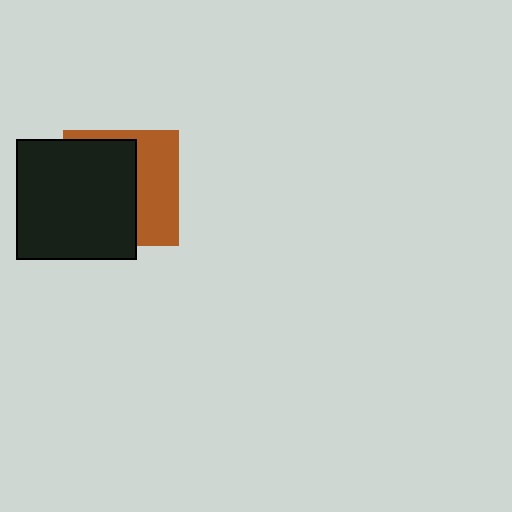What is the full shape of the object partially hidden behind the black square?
The partially hidden object is a brown square.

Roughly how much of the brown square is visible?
A small part of it is visible (roughly 42%).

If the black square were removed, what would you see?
You would see the complete brown square.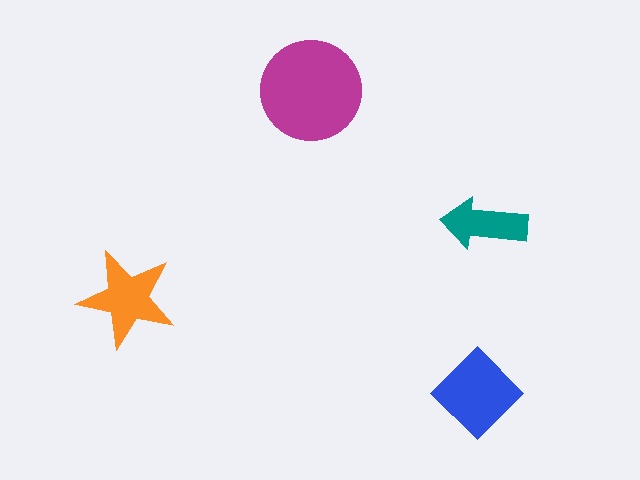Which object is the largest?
The magenta circle.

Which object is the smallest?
The teal arrow.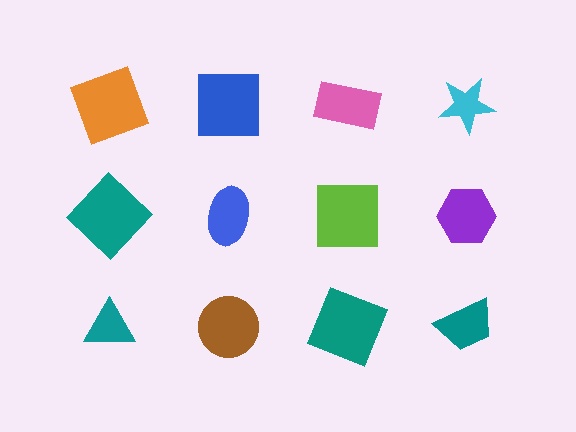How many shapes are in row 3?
4 shapes.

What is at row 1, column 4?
A cyan star.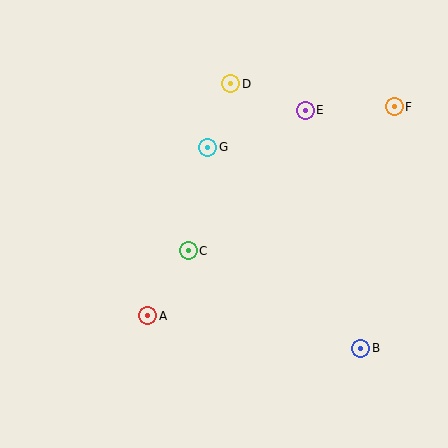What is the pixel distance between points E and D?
The distance between E and D is 79 pixels.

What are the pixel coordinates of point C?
Point C is at (188, 251).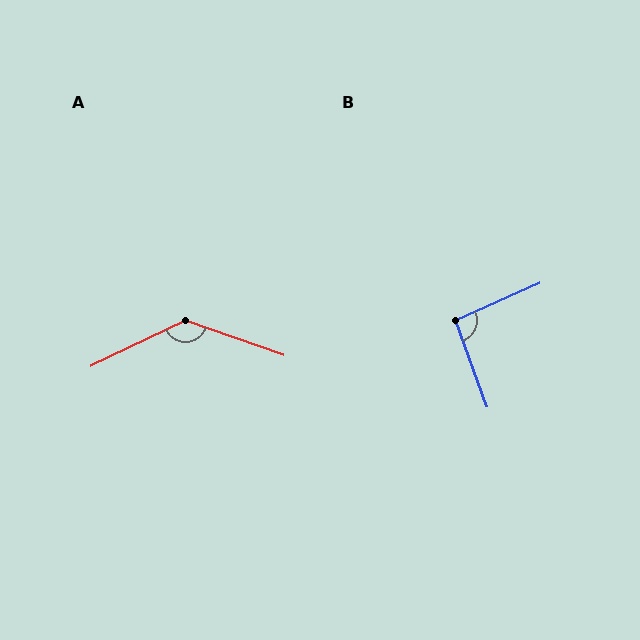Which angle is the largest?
A, at approximately 135 degrees.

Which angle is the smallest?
B, at approximately 94 degrees.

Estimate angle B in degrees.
Approximately 94 degrees.